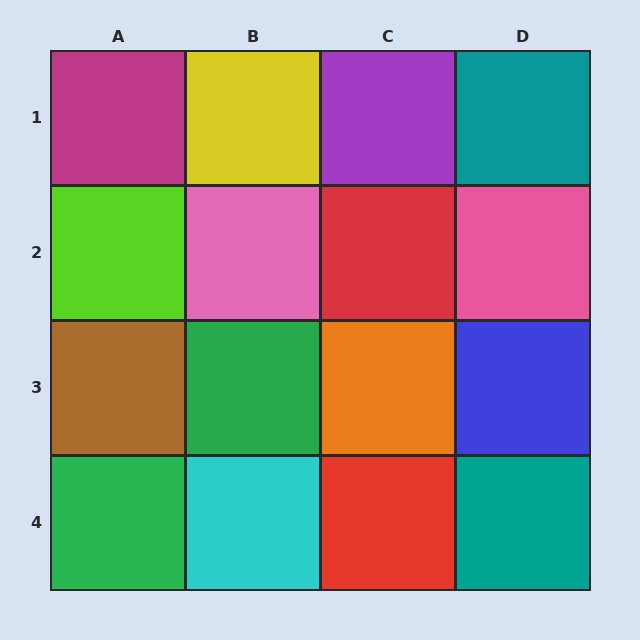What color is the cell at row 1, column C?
Purple.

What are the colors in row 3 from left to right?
Brown, green, orange, blue.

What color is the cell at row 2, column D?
Pink.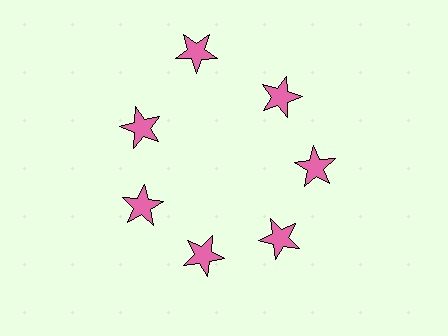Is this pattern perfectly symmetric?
No. The 7 pink stars are arranged in a ring, but one element near the 12 o'clock position is pushed outward from the center, breaking the 7-fold rotational symmetry.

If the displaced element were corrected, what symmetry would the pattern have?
It would have 7-fold rotational symmetry — the pattern would map onto itself every 51 degrees.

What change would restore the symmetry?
The symmetry would be restored by moving it inward, back onto the ring so that all 7 stars sit at equal angles and equal distance from the center.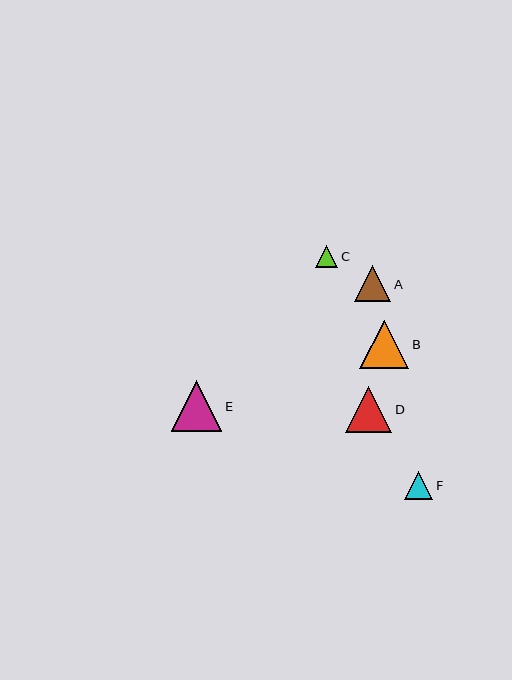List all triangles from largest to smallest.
From largest to smallest: E, B, D, A, F, C.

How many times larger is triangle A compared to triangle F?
Triangle A is approximately 1.3 times the size of triangle F.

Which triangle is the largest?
Triangle E is the largest with a size of approximately 51 pixels.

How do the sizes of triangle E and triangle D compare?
Triangle E and triangle D are approximately the same size.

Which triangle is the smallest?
Triangle C is the smallest with a size of approximately 22 pixels.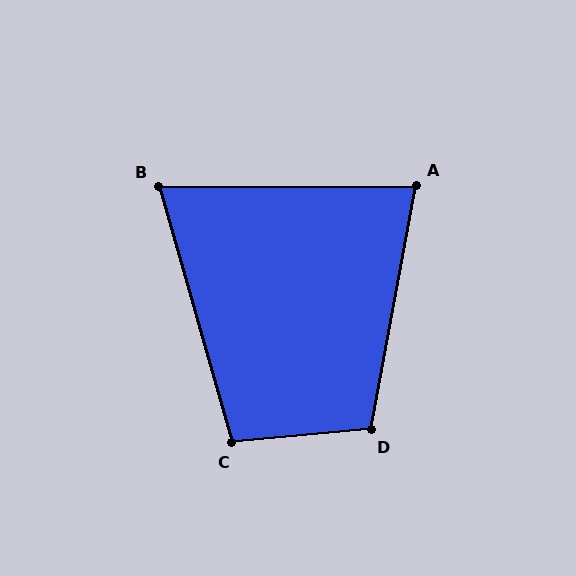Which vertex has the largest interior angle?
D, at approximately 106 degrees.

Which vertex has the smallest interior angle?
B, at approximately 74 degrees.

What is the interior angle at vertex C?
Approximately 101 degrees (obtuse).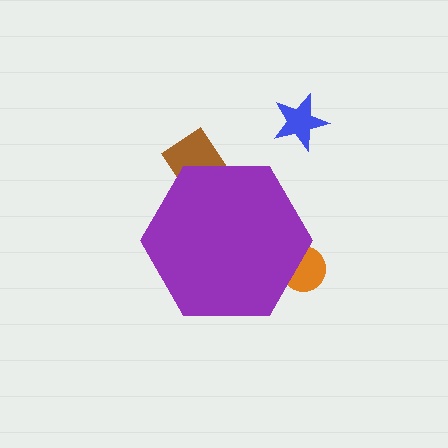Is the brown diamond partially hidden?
Yes, the brown diamond is partially hidden behind the purple hexagon.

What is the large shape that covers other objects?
A purple hexagon.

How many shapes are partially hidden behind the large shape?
2 shapes are partially hidden.